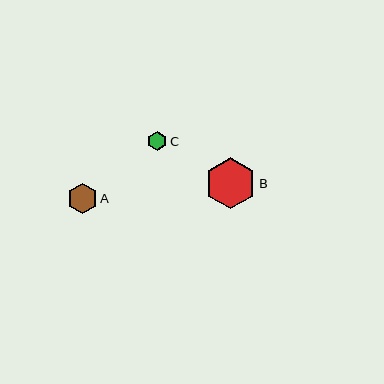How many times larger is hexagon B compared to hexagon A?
Hexagon B is approximately 1.7 times the size of hexagon A.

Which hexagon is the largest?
Hexagon B is the largest with a size of approximately 51 pixels.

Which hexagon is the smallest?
Hexagon C is the smallest with a size of approximately 19 pixels.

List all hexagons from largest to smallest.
From largest to smallest: B, A, C.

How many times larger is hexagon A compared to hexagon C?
Hexagon A is approximately 1.6 times the size of hexagon C.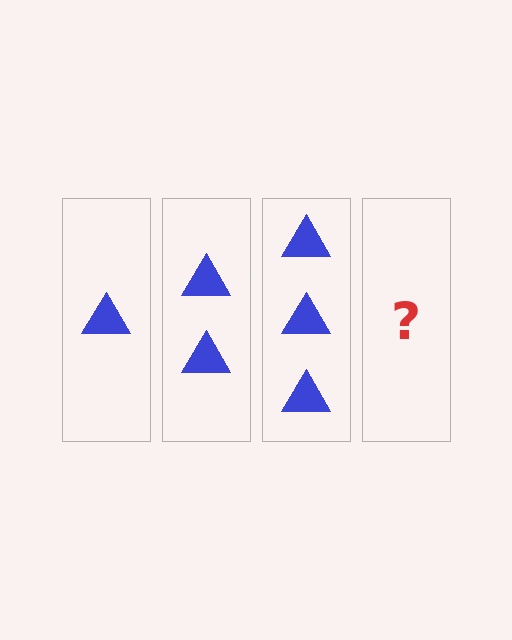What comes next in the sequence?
The next element should be 4 triangles.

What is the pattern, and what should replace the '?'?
The pattern is that each step adds one more triangle. The '?' should be 4 triangles.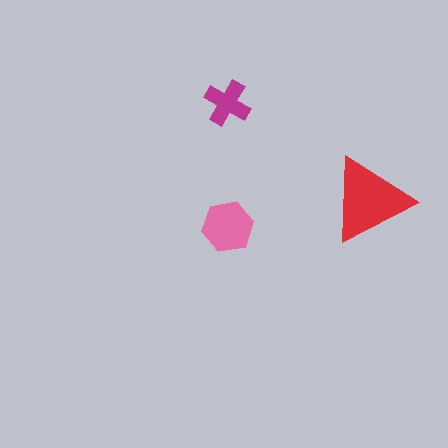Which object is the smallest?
The magenta cross.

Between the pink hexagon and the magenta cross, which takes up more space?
The pink hexagon.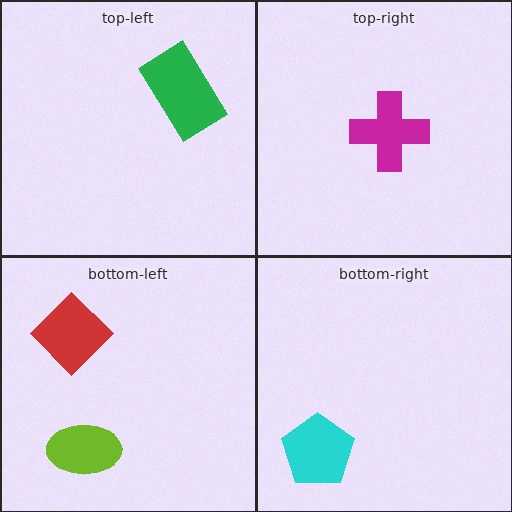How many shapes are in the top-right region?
1.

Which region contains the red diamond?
The bottom-left region.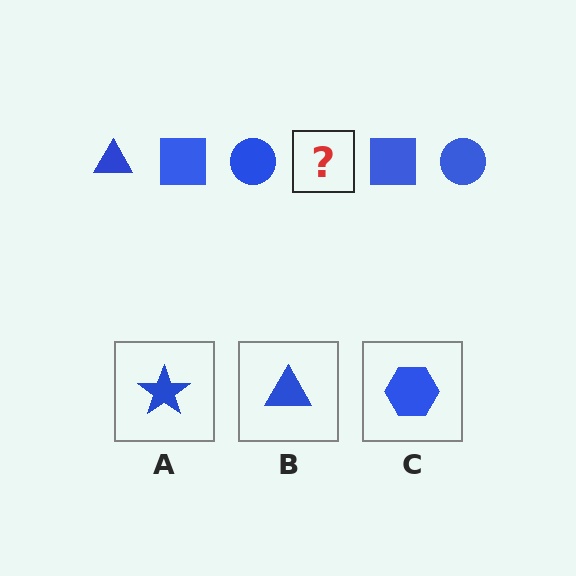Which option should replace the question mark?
Option B.